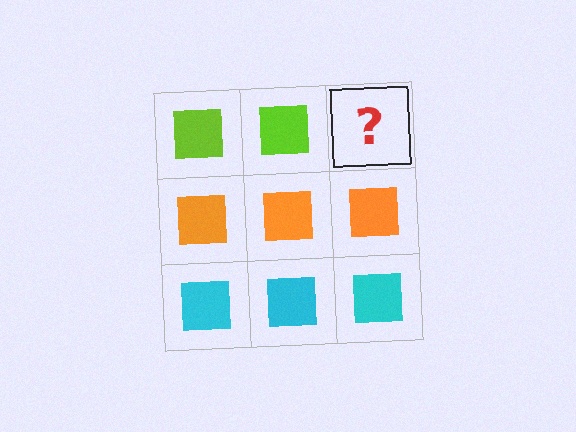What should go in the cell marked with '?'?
The missing cell should contain a lime square.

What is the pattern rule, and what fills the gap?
The rule is that each row has a consistent color. The gap should be filled with a lime square.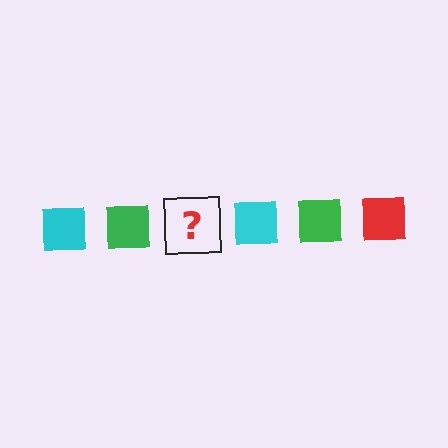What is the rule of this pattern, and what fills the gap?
The rule is that the pattern cycles through cyan, green, red squares. The gap should be filled with a red square.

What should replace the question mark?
The question mark should be replaced with a red square.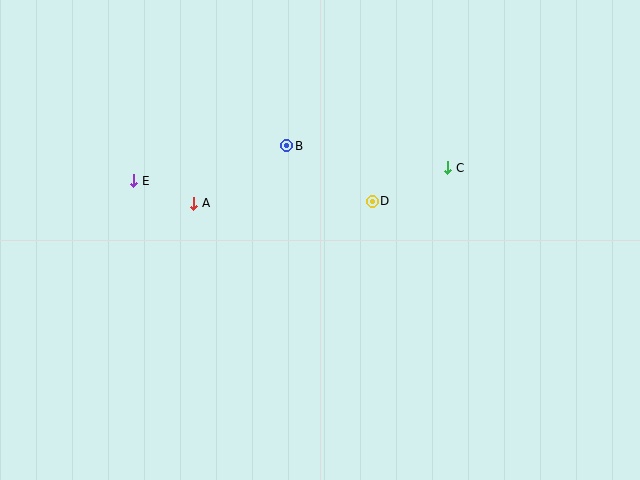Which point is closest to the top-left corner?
Point E is closest to the top-left corner.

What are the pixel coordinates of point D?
Point D is at (372, 201).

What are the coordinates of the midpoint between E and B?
The midpoint between E and B is at (210, 163).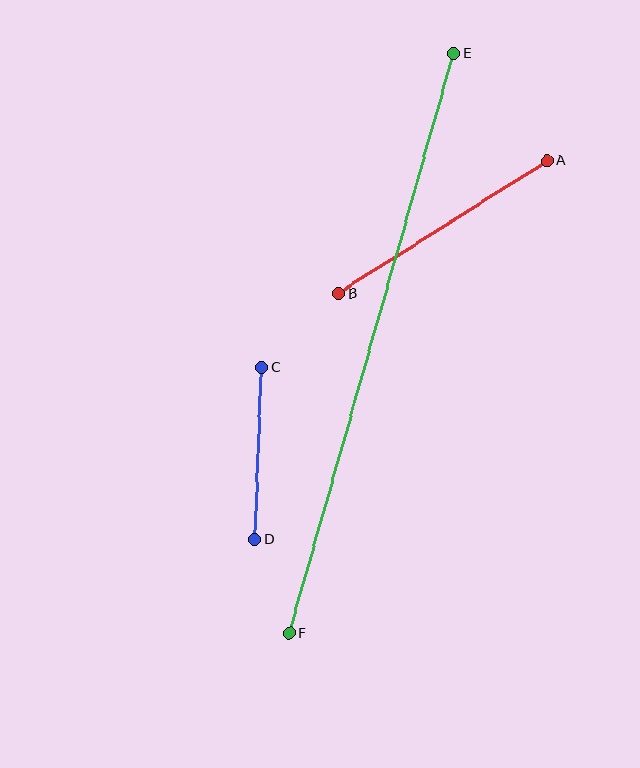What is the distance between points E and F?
The distance is approximately 603 pixels.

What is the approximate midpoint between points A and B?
The midpoint is at approximately (443, 227) pixels.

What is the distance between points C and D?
The distance is approximately 172 pixels.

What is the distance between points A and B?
The distance is approximately 247 pixels.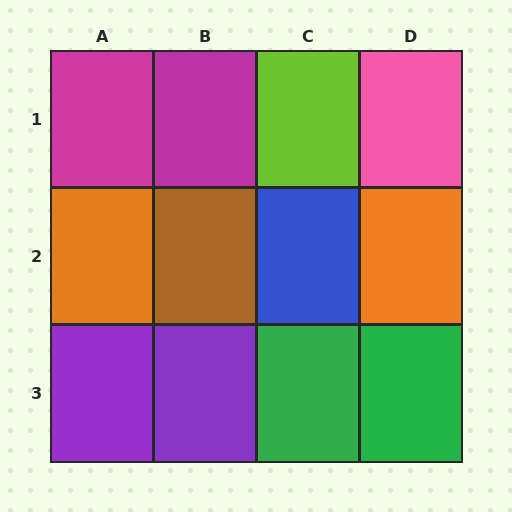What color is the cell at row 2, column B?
Brown.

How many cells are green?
2 cells are green.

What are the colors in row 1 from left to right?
Magenta, magenta, lime, pink.